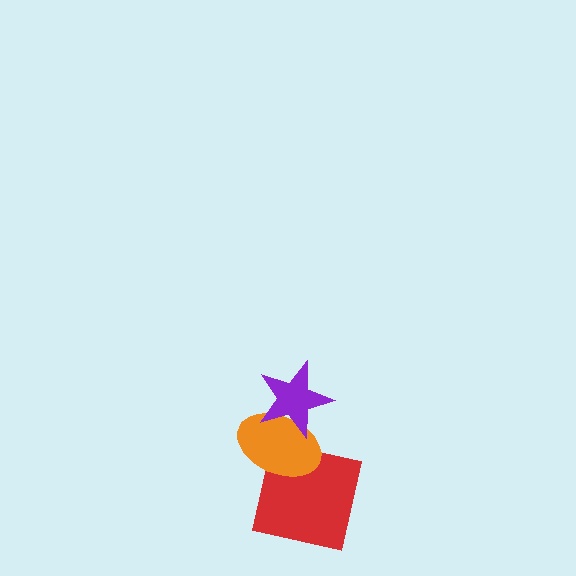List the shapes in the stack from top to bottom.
From top to bottom: the purple star, the orange ellipse, the red square.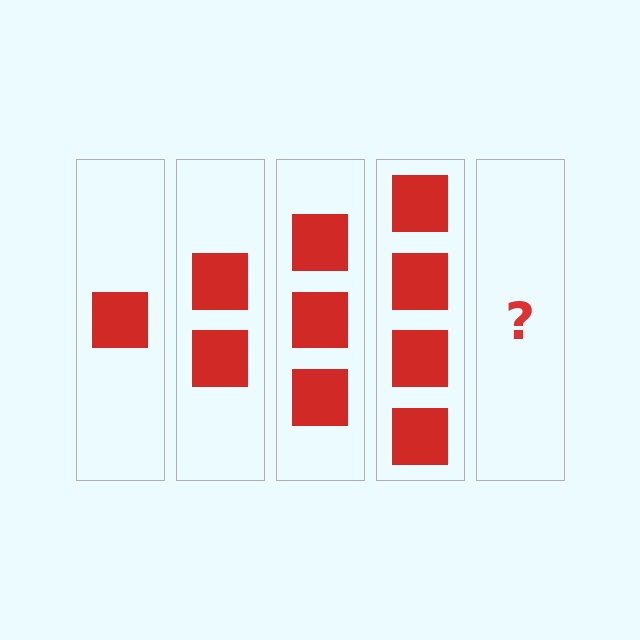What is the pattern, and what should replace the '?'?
The pattern is that each step adds one more square. The '?' should be 5 squares.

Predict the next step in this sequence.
The next step is 5 squares.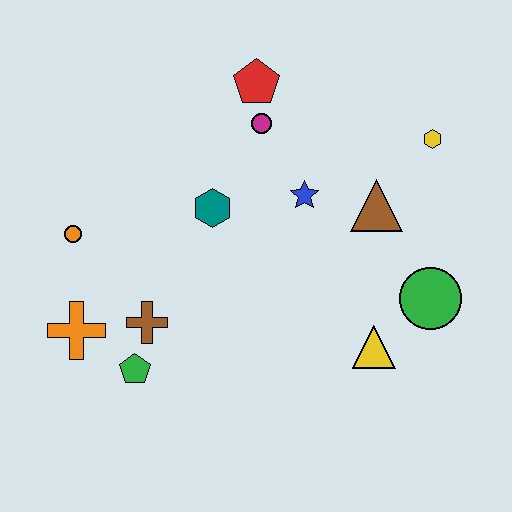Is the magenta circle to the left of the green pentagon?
No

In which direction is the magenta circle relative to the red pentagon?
The magenta circle is below the red pentagon.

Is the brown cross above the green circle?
No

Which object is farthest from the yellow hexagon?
The orange cross is farthest from the yellow hexagon.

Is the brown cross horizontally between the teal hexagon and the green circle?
No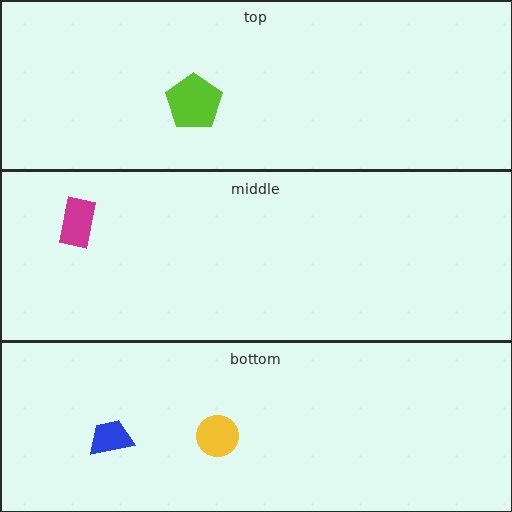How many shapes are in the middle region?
1.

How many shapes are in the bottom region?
2.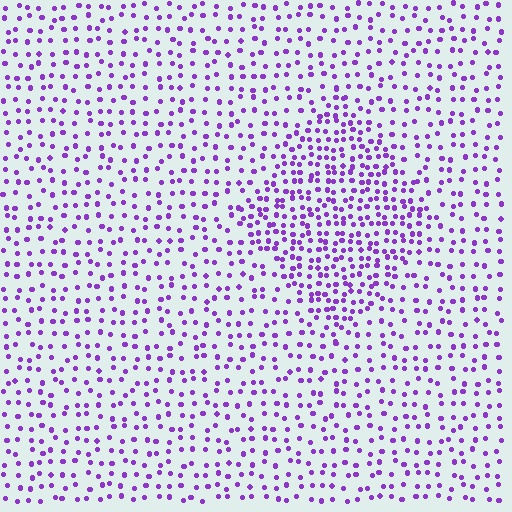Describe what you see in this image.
The image contains small purple elements arranged at two different densities. A diamond-shaped region is visible where the elements are more densely packed than the surrounding area.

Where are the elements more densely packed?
The elements are more densely packed inside the diamond boundary.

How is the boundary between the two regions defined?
The boundary is defined by a change in element density (approximately 1.9x ratio). All elements are the same color, size, and shape.